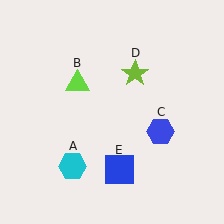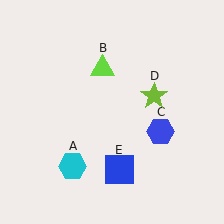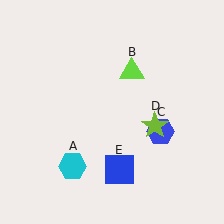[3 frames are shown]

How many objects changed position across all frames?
2 objects changed position: lime triangle (object B), lime star (object D).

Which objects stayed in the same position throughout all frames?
Cyan hexagon (object A) and blue hexagon (object C) and blue square (object E) remained stationary.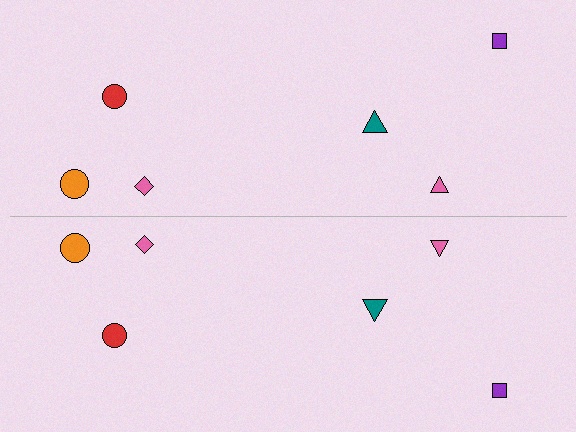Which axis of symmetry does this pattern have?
The pattern has a horizontal axis of symmetry running through the center of the image.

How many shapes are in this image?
There are 12 shapes in this image.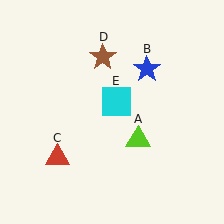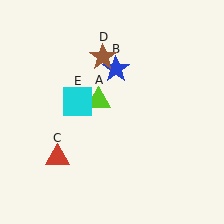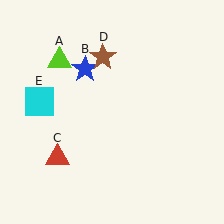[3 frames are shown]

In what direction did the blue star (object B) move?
The blue star (object B) moved left.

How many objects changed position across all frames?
3 objects changed position: lime triangle (object A), blue star (object B), cyan square (object E).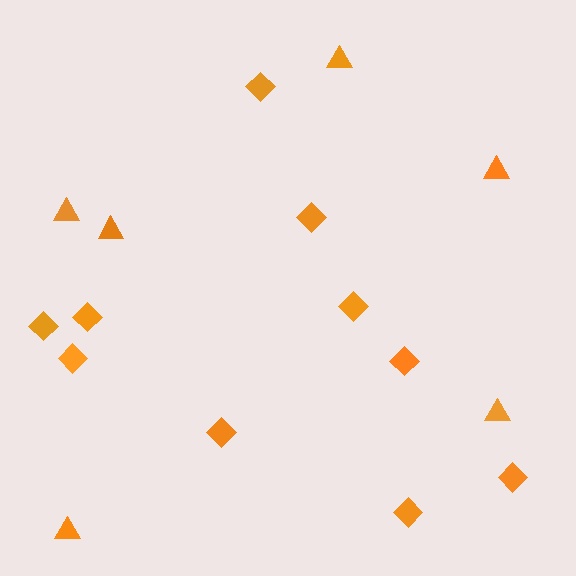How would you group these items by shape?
There are 2 groups: one group of triangles (6) and one group of diamonds (10).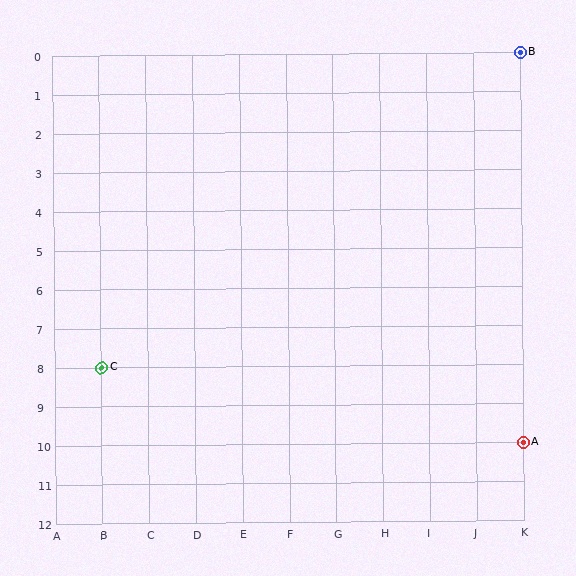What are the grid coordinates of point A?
Point A is at grid coordinates (K, 10).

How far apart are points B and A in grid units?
Points B and A are 10 rows apart.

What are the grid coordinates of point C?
Point C is at grid coordinates (B, 8).